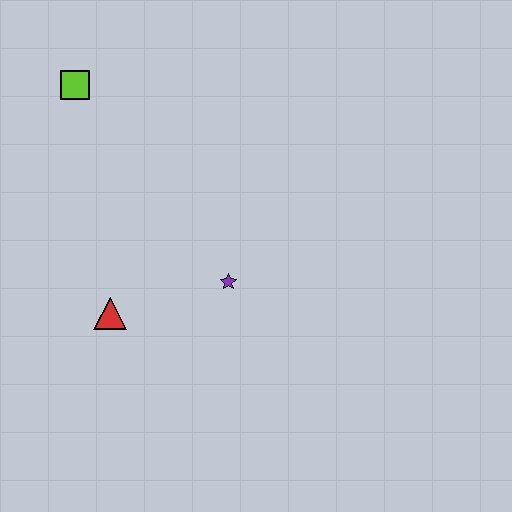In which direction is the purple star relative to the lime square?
The purple star is below the lime square.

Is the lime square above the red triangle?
Yes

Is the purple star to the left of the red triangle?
No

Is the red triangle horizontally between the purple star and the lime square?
Yes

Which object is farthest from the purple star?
The lime square is farthest from the purple star.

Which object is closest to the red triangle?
The purple star is closest to the red triangle.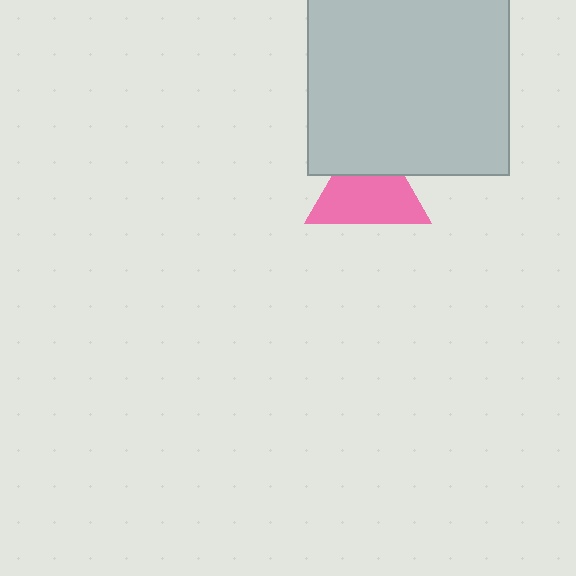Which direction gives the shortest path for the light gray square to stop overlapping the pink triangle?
Moving up gives the shortest separation.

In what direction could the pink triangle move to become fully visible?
The pink triangle could move down. That would shift it out from behind the light gray square entirely.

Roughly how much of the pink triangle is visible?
Most of it is visible (roughly 68%).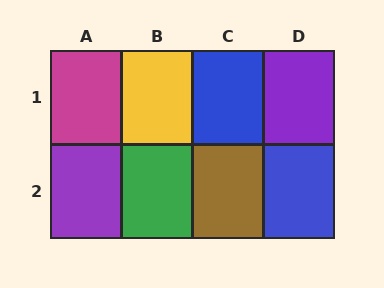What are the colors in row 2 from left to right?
Purple, green, brown, blue.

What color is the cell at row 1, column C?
Blue.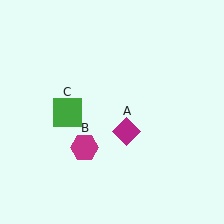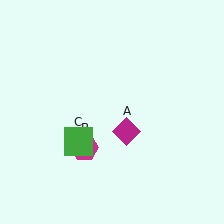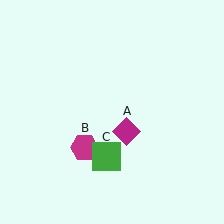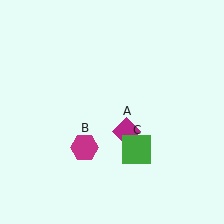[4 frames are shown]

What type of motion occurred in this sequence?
The green square (object C) rotated counterclockwise around the center of the scene.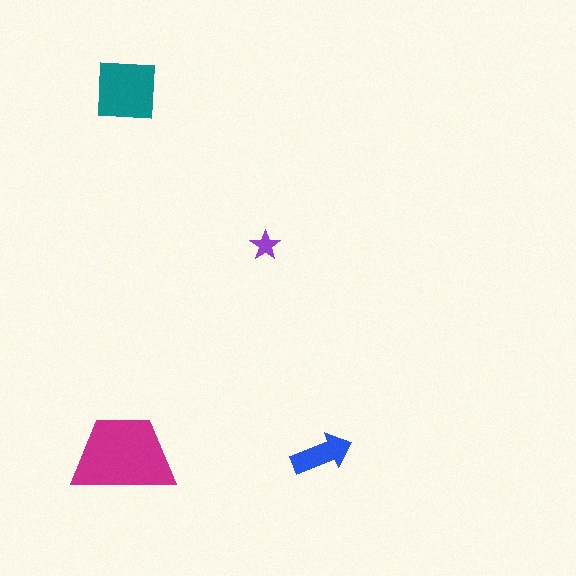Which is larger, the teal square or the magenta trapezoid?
The magenta trapezoid.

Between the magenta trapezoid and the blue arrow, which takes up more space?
The magenta trapezoid.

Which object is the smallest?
The purple star.